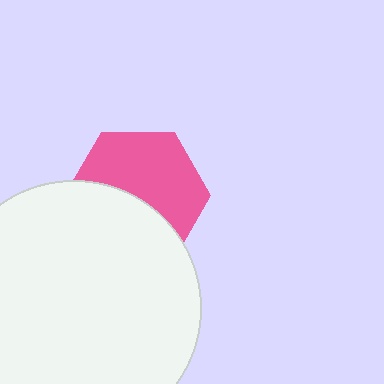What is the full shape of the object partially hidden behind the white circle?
The partially hidden object is a pink hexagon.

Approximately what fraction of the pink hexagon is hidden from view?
Roughly 44% of the pink hexagon is hidden behind the white circle.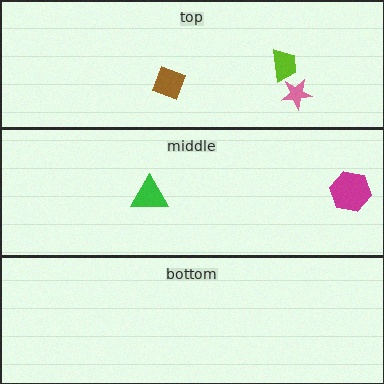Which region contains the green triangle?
The middle region.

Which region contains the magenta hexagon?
The middle region.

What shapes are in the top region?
The pink star, the brown diamond, the lime trapezoid.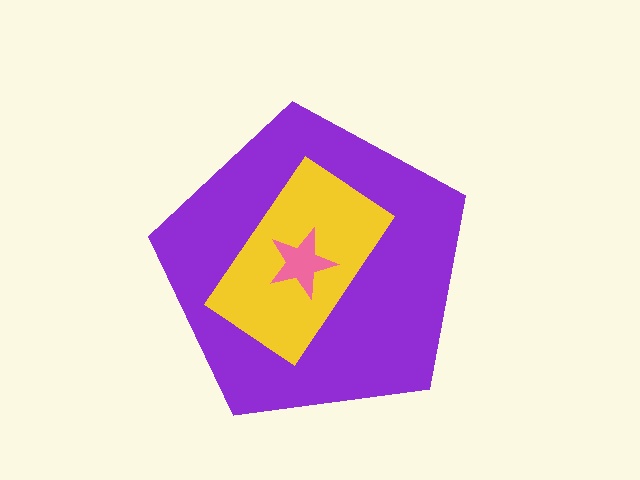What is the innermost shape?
The pink star.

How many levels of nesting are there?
3.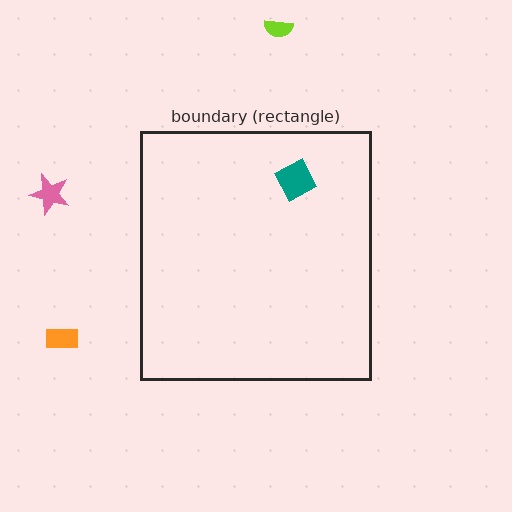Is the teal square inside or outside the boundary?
Inside.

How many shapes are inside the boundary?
1 inside, 3 outside.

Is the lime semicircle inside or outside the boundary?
Outside.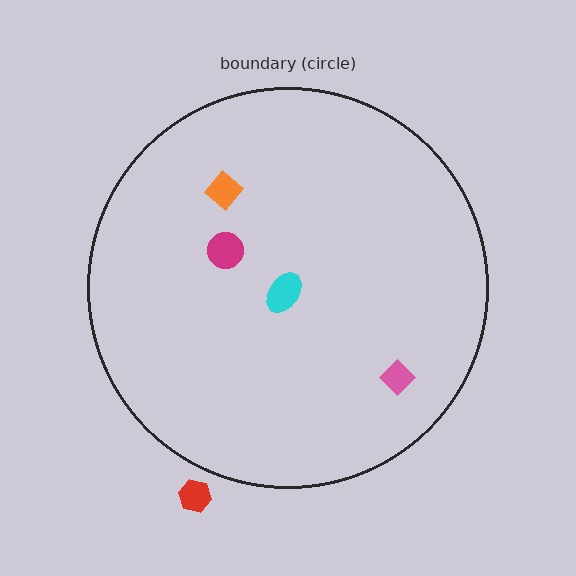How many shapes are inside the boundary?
4 inside, 1 outside.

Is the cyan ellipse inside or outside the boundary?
Inside.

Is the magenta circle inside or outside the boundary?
Inside.